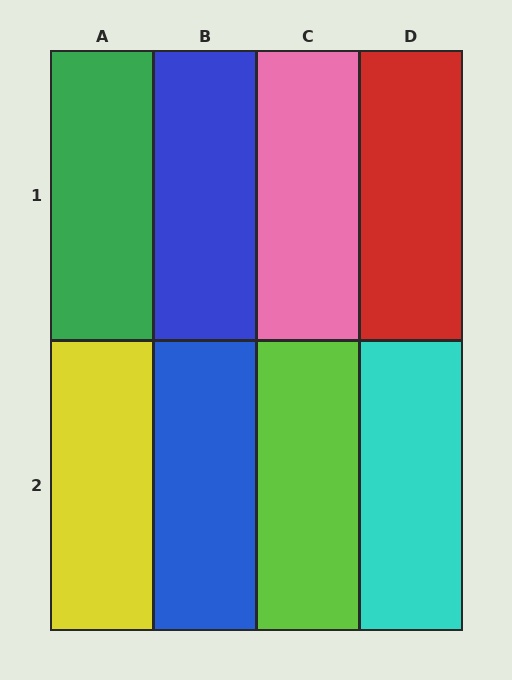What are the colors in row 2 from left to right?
Yellow, blue, lime, cyan.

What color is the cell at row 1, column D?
Red.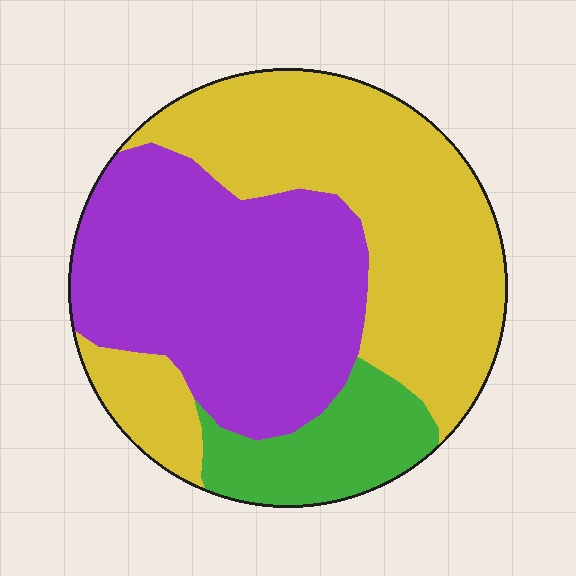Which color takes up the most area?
Yellow, at roughly 45%.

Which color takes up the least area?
Green, at roughly 15%.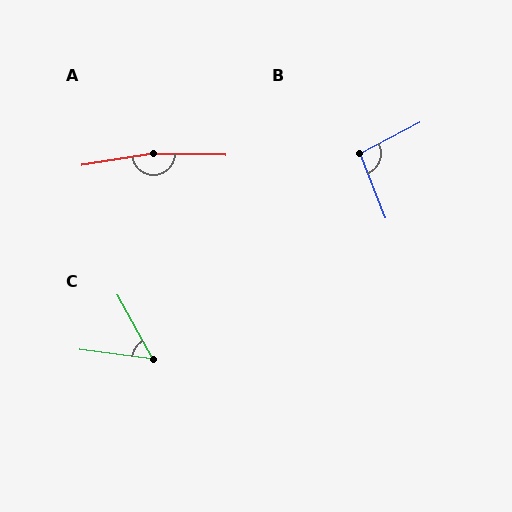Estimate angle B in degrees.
Approximately 96 degrees.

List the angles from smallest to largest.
C (54°), B (96°), A (170°).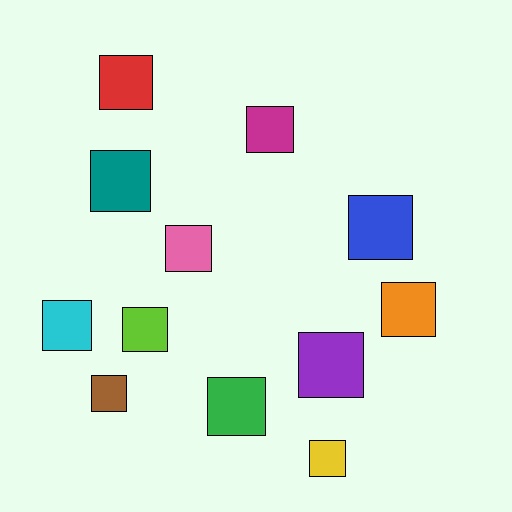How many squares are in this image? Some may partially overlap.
There are 12 squares.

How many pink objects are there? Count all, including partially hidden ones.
There is 1 pink object.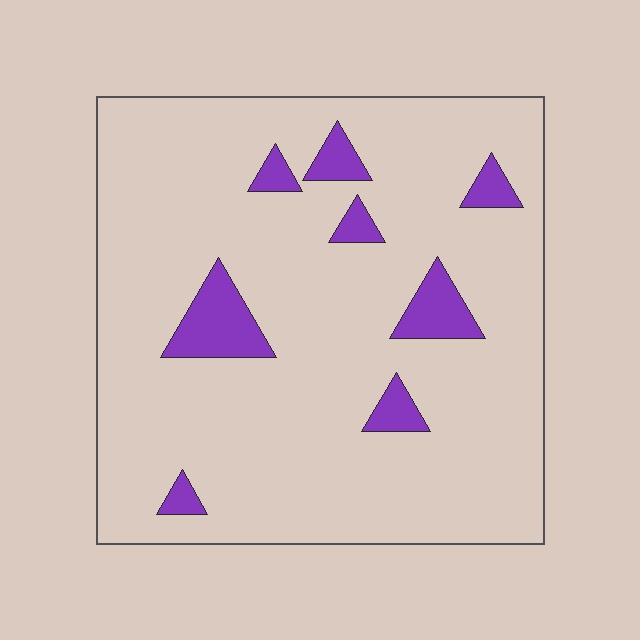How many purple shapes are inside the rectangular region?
8.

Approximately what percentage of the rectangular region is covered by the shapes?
Approximately 10%.